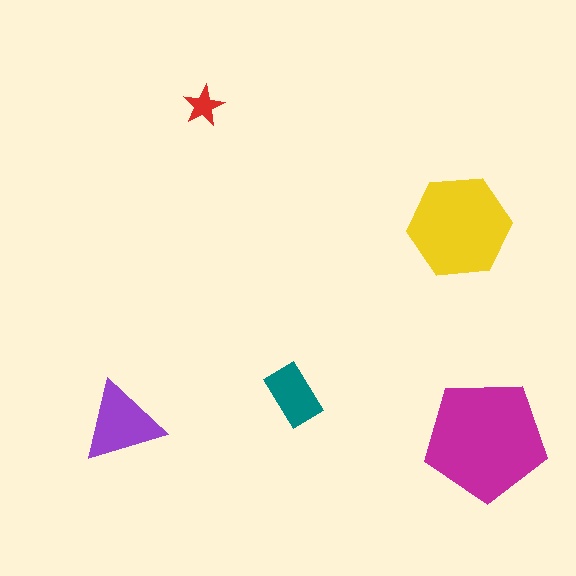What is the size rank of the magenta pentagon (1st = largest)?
1st.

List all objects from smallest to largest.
The red star, the teal rectangle, the purple triangle, the yellow hexagon, the magenta pentagon.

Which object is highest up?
The red star is topmost.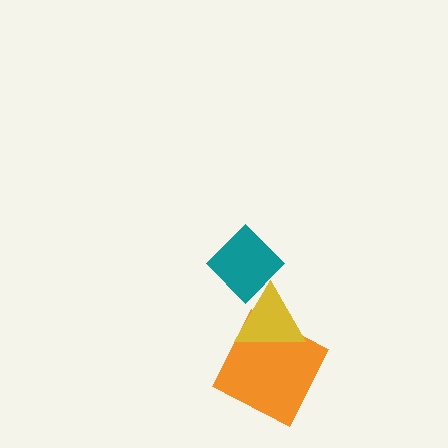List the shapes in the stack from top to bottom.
From top to bottom: the teal diamond, the yellow triangle, the orange square.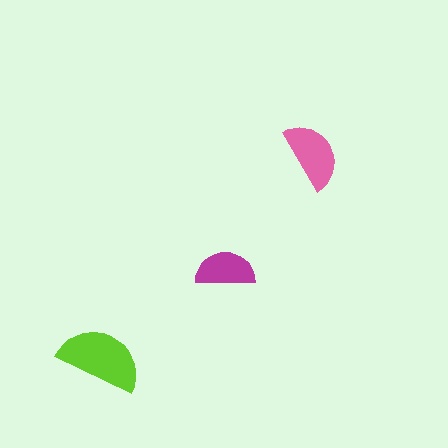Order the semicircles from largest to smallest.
the lime one, the pink one, the magenta one.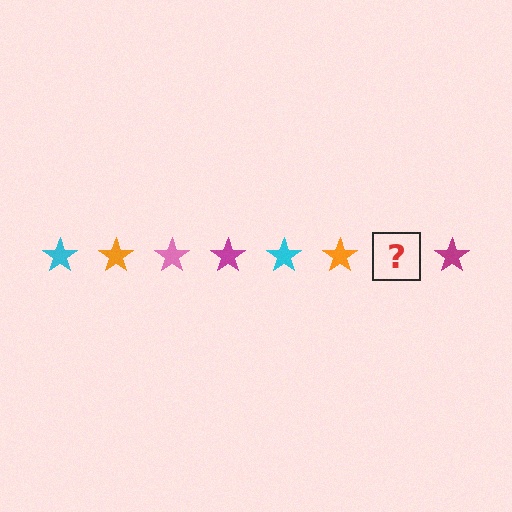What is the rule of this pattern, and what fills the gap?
The rule is that the pattern cycles through cyan, orange, pink, magenta stars. The gap should be filled with a pink star.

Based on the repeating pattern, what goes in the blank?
The blank should be a pink star.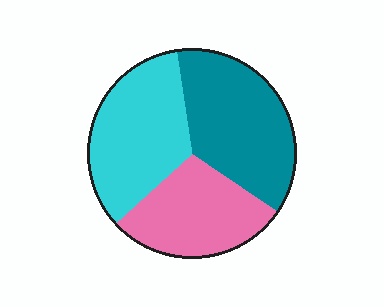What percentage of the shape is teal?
Teal covers about 35% of the shape.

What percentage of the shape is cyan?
Cyan covers around 35% of the shape.